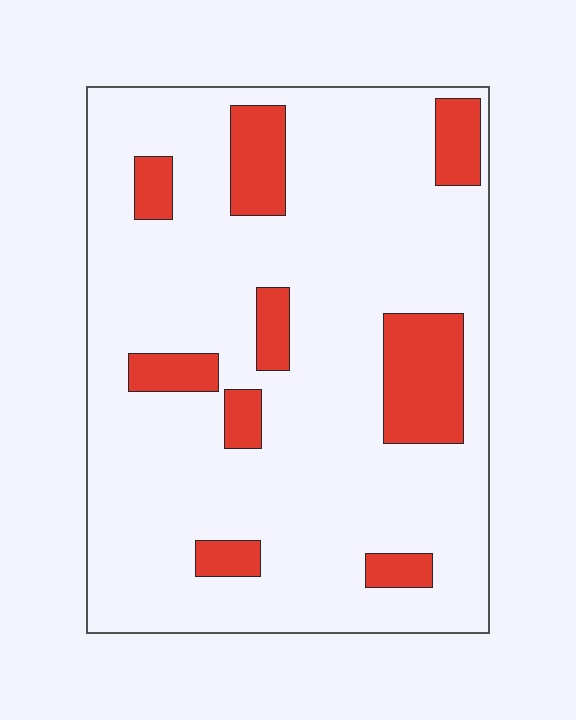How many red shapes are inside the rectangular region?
9.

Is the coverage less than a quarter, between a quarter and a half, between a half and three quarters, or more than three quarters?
Less than a quarter.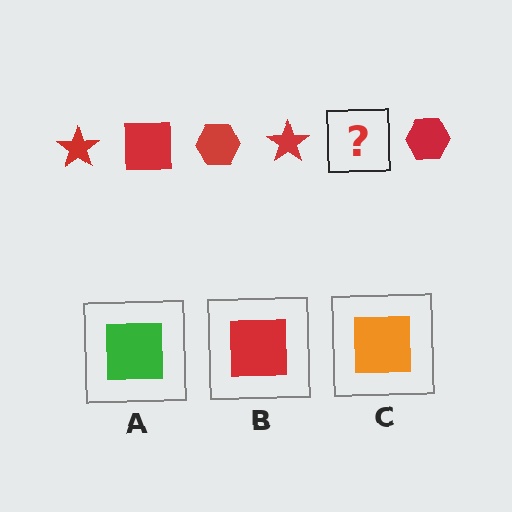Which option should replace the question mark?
Option B.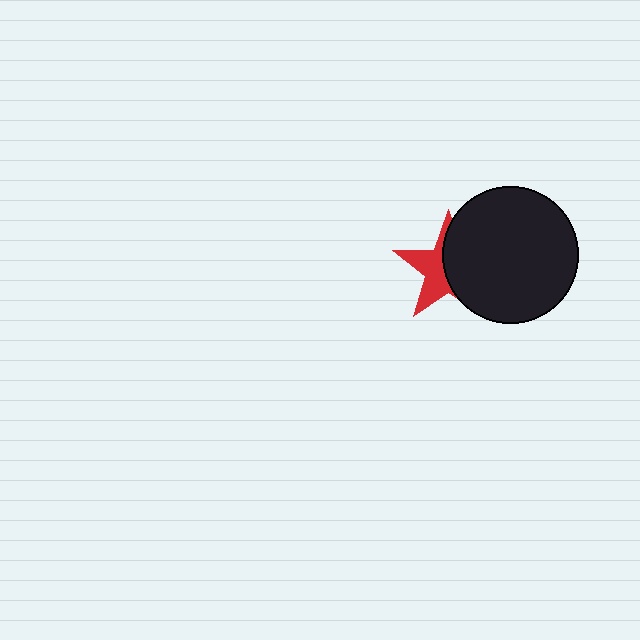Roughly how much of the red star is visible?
About half of it is visible (roughly 46%).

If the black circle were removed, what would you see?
You would see the complete red star.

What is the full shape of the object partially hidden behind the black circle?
The partially hidden object is a red star.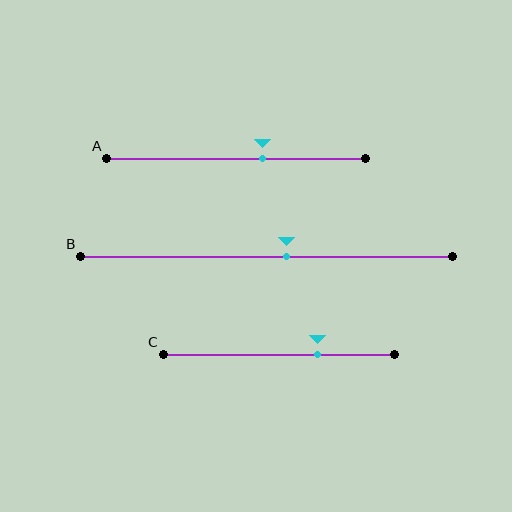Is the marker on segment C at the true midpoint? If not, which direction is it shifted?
No, the marker on segment C is shifted to the right by about 17% of the segment length.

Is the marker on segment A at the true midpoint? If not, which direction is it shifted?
No, the marker on segment A is shifted to the right by about 10% of the segment length.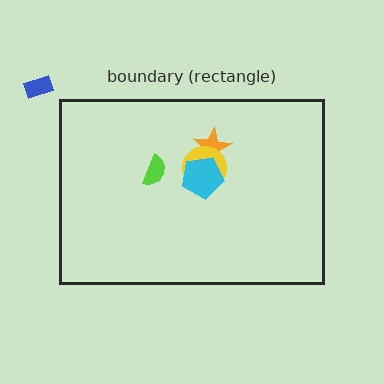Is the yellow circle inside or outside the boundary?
Inside.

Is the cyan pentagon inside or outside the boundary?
Inside.